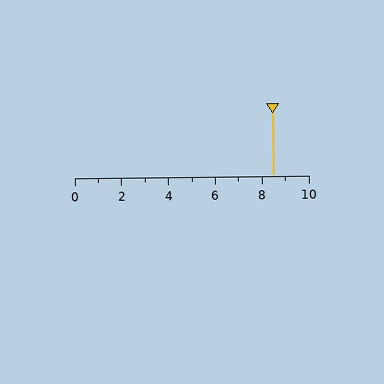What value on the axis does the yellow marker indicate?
The marker indicates approximately 8.5.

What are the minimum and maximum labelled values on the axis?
The axis runs from 0 to 10.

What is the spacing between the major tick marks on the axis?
The major ticks are spaced 2 apart.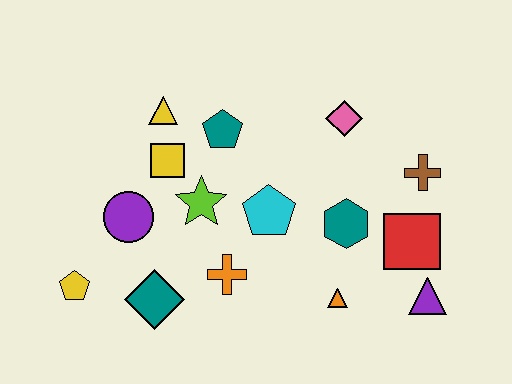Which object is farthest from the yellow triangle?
The purple triangle is farthest from the yellow triangle.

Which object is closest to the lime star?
The yellow square is closest to the lime star.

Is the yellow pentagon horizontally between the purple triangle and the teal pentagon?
No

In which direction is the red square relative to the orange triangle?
The red square is to the right of the orange triangle.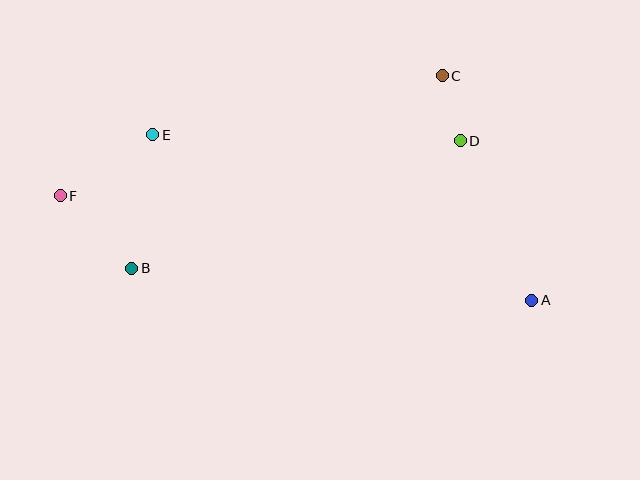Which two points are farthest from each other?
Points A and F are farthest from each other.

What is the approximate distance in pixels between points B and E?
The distance between B and E is approximately 135 pixels.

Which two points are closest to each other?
Points C and D are closest to each other.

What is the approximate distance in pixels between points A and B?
The distance between A and B is approximately 401 pixels.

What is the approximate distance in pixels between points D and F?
The distance between D and F is approximately 404 pixels.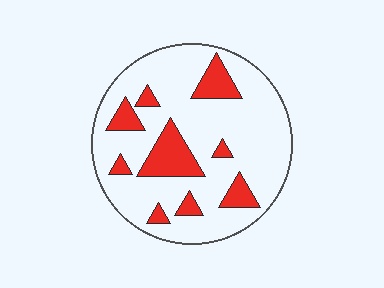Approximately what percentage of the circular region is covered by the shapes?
Approximately 20%.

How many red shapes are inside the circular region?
9.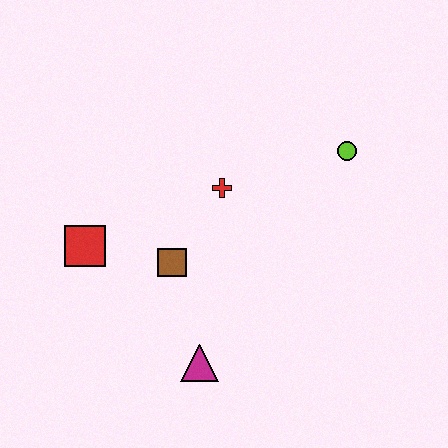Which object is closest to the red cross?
The brown square is closest to the red cross.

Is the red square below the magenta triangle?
No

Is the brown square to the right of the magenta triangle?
No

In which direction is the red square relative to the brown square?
The red square is to the left of the brown square.